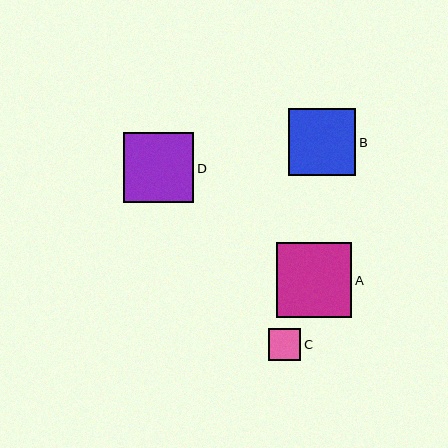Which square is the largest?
Square A is the largest with a size of approximately 75 pixels.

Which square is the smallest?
Square C is the smallest with a size of approximately 32 pixels.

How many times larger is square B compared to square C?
Square B is approximately 2.1 times the size of square C.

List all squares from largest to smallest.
From largest to smallest: A, D, B, C.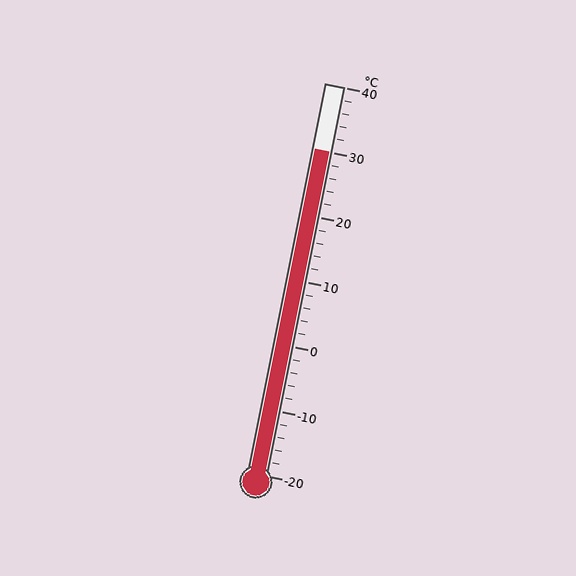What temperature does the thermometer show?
The thermometer shows approximately 30°C.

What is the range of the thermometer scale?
The thermometer scale ranges from -20°C to 40°C.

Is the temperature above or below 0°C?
The temperature is above 0°C.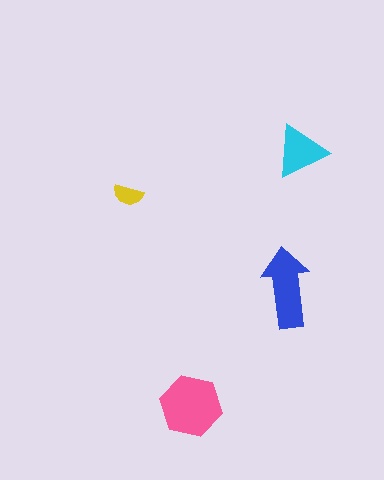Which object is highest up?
The cyan triangle is topmost.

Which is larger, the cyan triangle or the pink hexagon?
The pink hexagon.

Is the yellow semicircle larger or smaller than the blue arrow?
Smaller.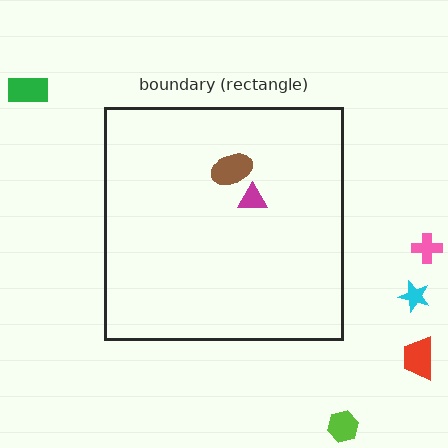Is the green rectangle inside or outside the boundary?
Outside.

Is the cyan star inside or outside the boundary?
Outside.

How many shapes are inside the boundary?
2 inside, 5 outside.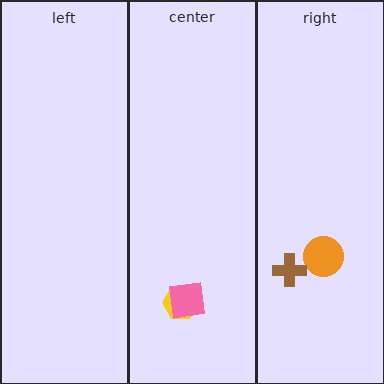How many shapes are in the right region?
2.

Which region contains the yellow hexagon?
The center region.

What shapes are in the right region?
The orange circle, the brown cross.